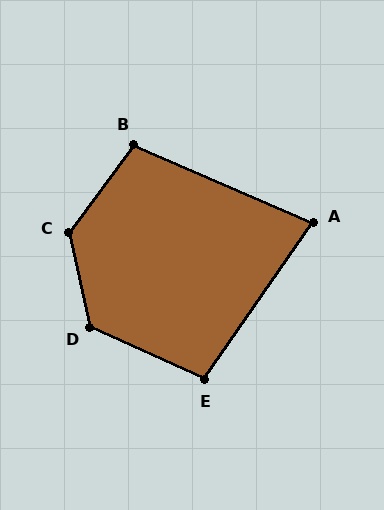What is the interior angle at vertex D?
Approximately 127 degrees (obtuse).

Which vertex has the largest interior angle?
C, at approximately 131 degrees.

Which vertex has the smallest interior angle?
A, at approximately 79 degrees.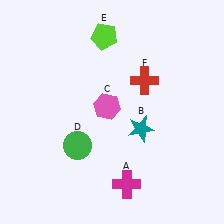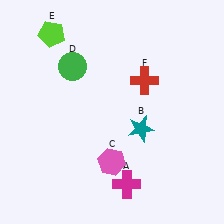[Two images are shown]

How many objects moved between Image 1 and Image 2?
3 objects moved between the two images.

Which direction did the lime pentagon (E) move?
The lime pentagon (E) moved left.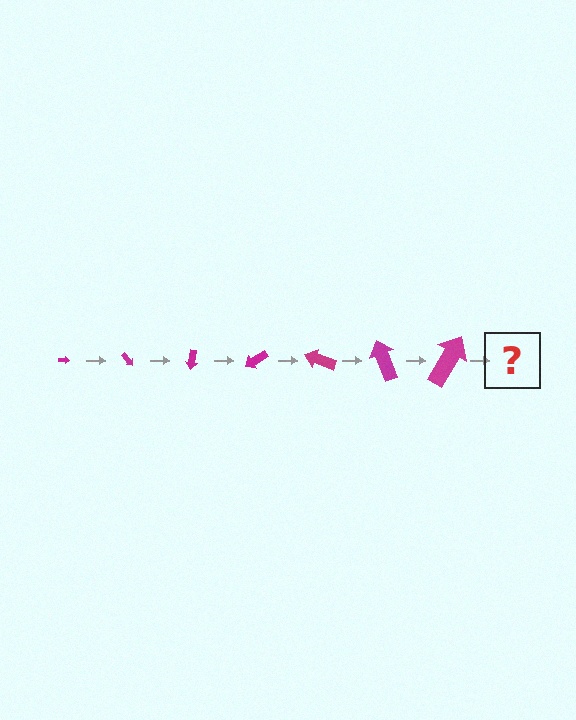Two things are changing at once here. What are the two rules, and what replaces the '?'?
The two rules are that the arrow grows larger each step and it rotates 50 degrees each step. The '?' should be an arrow, larger than the previous one and rotated 350 degrees from the start.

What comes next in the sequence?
The next element should be an arrow, larger than the previous one and rotated 350 degrees from the start.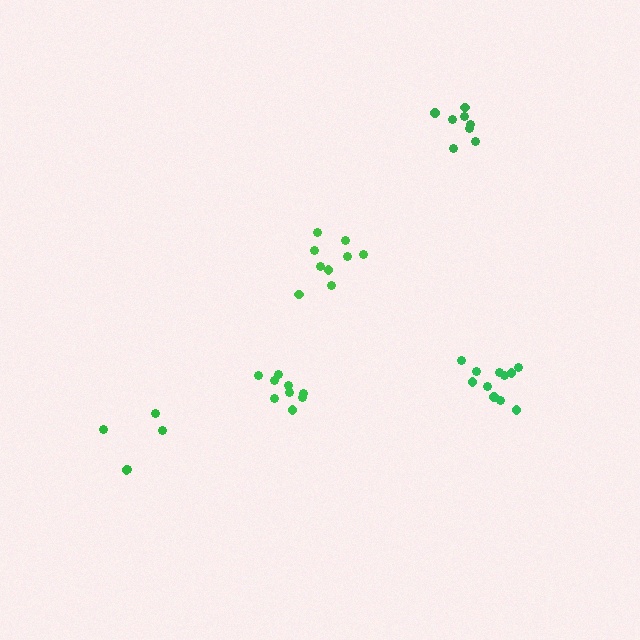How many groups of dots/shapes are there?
There are 5 groups.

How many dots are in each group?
Group 1: 11 dots, Group 2: 9 dots, Group 3: 8 dots, Group 4: 5 dots, Group 5: 9 dots (42 total).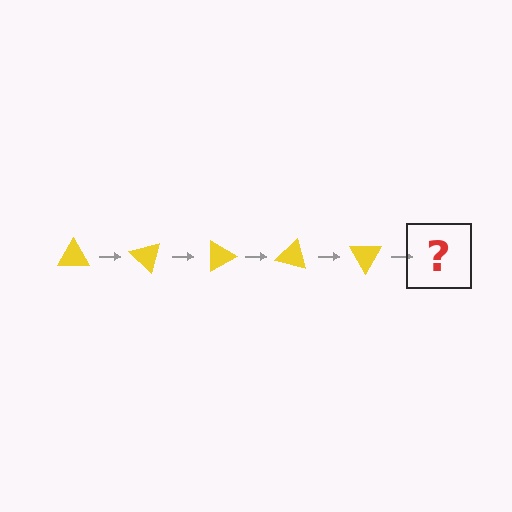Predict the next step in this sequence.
The next step is a yellow triangle rotated 225 degrees.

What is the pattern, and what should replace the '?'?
The pattern is that the triangle rotates 45 degrees each step. The '?' should be a yellow triangle rotated 225 degrees.